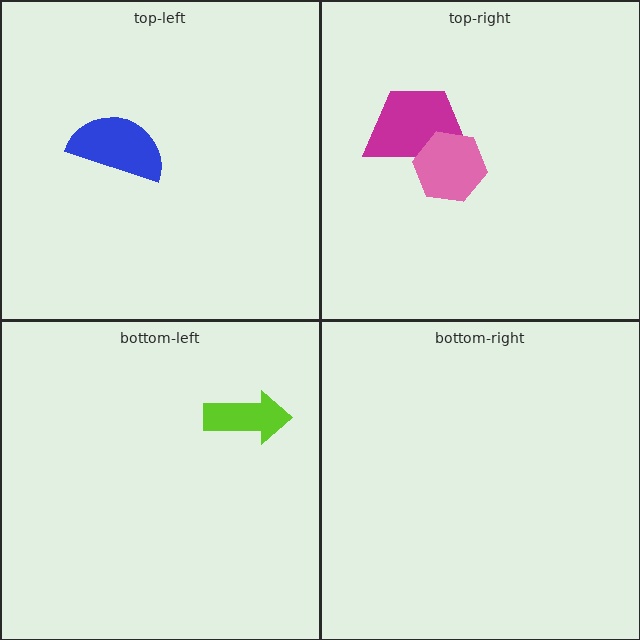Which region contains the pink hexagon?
The top-right region.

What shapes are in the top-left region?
The blue semicircle.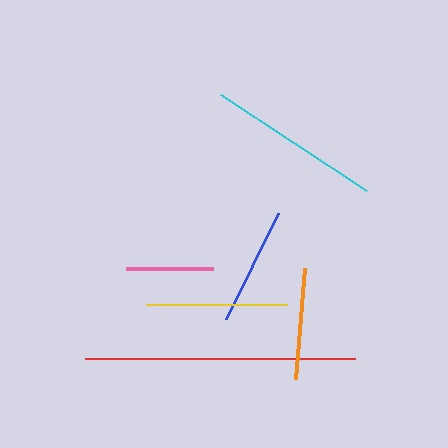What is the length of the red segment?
The red segment is approximately 270 pixels long.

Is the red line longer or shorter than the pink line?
The red line is longer than the pink line.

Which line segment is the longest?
The red line is the longest at approximately 270 pixels.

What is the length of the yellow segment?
The yellow segment is approximately 141 pixels long.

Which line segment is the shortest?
The pink line is the shortest at approximately 87 pixels.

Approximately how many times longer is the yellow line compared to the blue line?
The yellow line is approximately 1.2 times the length of the blue line.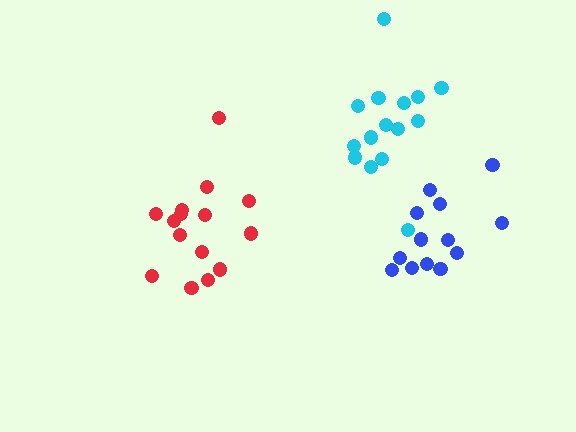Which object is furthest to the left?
The red cluster is leftmost.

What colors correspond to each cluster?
The clusters are colored: blue, red, cyan.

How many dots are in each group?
Group 1: 13 dots, Group 2: 15 dots, Group 3: 15 dots (43 total).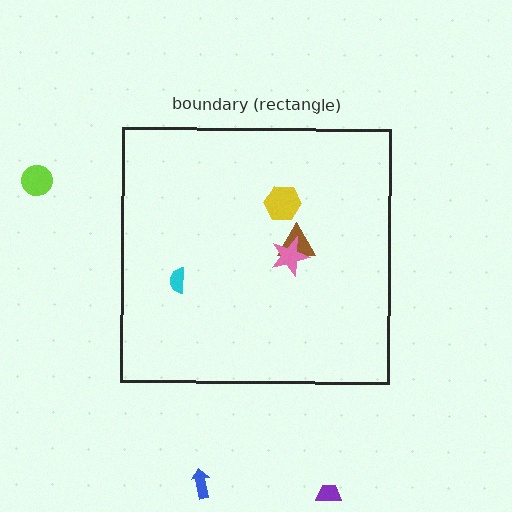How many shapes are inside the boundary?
4 inside, 3 outside.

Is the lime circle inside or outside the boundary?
Outside.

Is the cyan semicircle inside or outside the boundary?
Inside.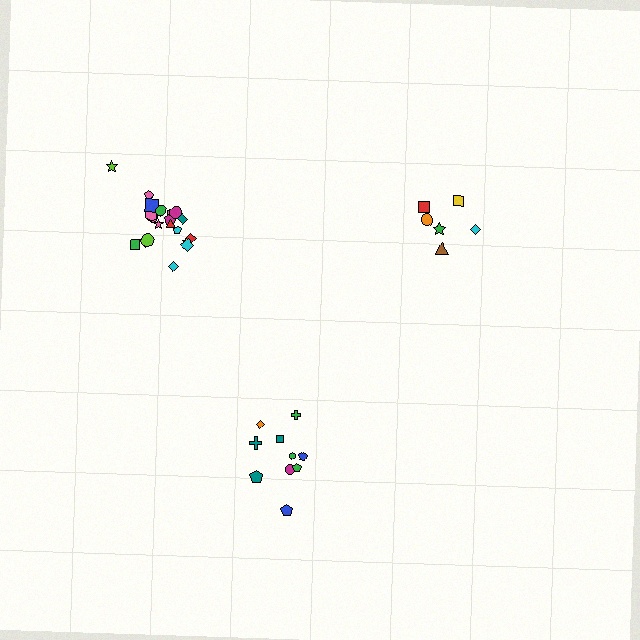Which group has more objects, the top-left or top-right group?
The top-left group.